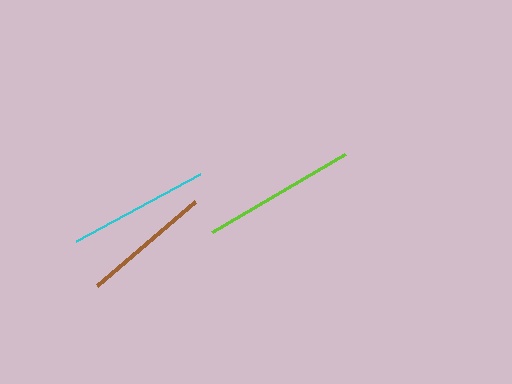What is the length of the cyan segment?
The cyan segment is approximately 142 pixels long.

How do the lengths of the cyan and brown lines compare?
The cyan and brown lines are approximately the same length.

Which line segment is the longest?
The lime line is the longest at approximately 155 pixels.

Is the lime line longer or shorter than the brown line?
The lime line is longer than the brown line.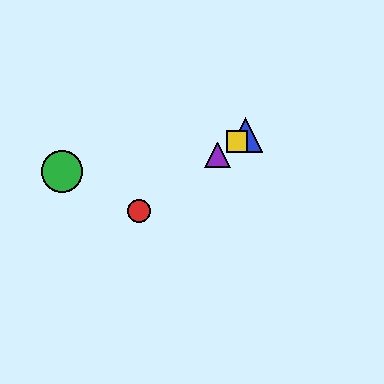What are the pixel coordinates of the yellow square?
The yellow square is at (237, 141).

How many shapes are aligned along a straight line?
4 shapes (the red circle, the blue triangle, the yellow square, the purple triangle) are aligned along a straight line.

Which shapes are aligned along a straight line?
The red circle, the blue triangle, the yellow square, the purple triangle are aligned along a straight line.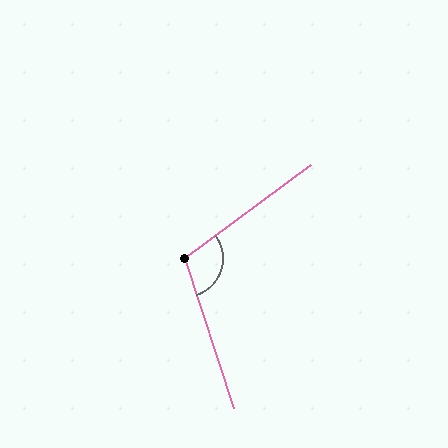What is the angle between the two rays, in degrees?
Approximately 108 degrees.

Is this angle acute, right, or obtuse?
It is obtuse.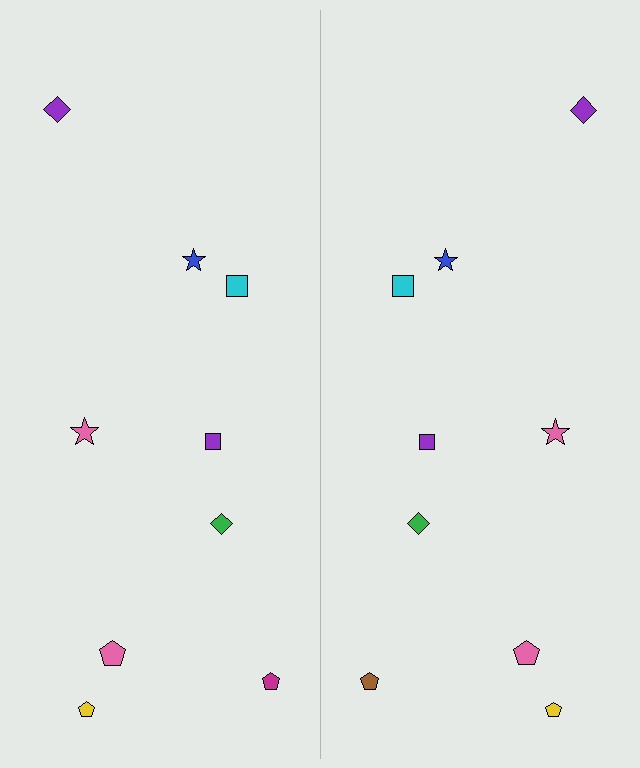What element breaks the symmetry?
The brown pentagon on the right side breaks the symmetry — its mirror counterpart is magenta.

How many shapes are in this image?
There are 18 shapes in this image.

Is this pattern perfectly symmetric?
No, the pattern is not perfectly symmetric. The brown pentagon on the right side breaks the symmetry — its mirror counterpart is magenta.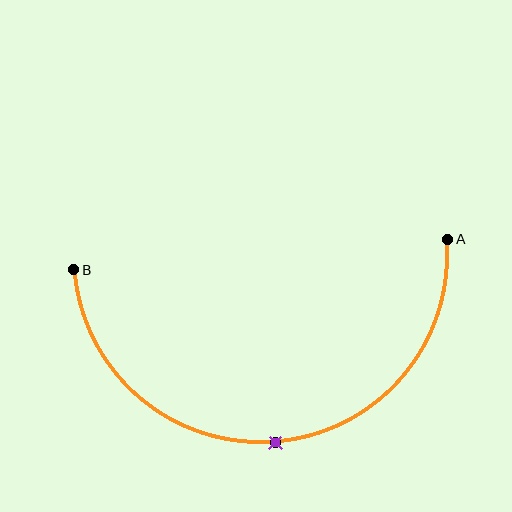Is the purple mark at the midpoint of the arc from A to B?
Yes. The purple mark lies on the arc at equal arc-length from both A and B — it is the arc midpoint.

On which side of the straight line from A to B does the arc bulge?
The arc bulges below the straight line connecting A and B.